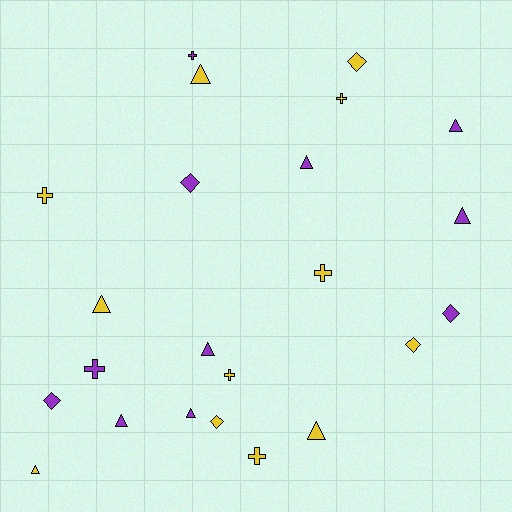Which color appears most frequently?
Yellow, with 12 objects.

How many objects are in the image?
There are 23 objects.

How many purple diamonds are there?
There are 3 purple diamonds.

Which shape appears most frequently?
Triangle, with 10 objects.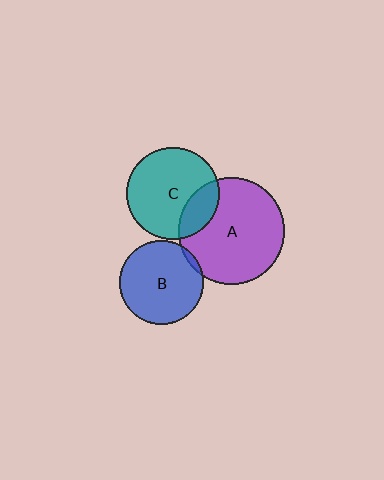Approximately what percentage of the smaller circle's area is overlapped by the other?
Approximately 5%.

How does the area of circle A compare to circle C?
Approximately 1.3 times.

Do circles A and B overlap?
Yes.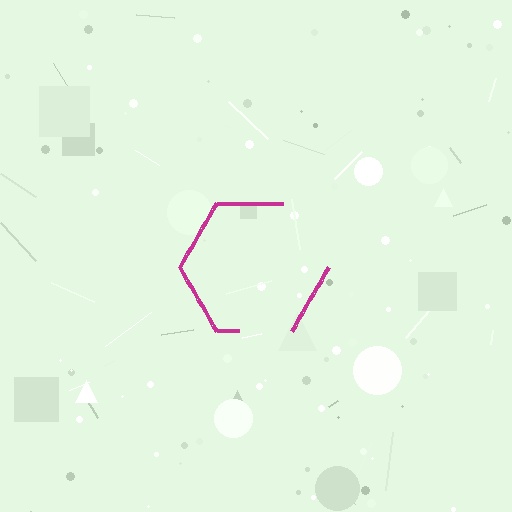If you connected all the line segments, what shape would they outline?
They would outline a hexagon.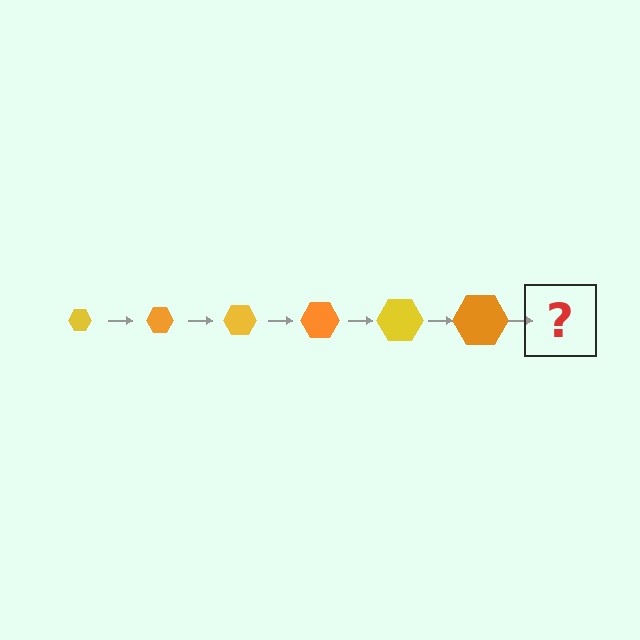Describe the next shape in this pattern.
It should be a yellow hexagon, larger than the previous one.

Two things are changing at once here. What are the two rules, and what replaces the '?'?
The two rules are that the hexagon grows larger each step and the color cycles through yellow and orange. The '?' should be a yellow hexagon, larger than the previous one.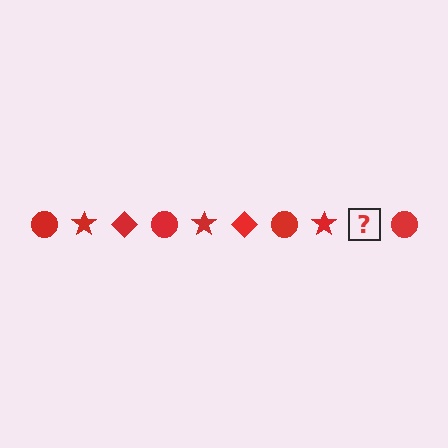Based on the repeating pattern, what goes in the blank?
The blank should be a red diamond.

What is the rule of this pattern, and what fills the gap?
The rule is that the pattern cycles through circle, star, diamond shapes in red. The gap should be filled with a red diamond.